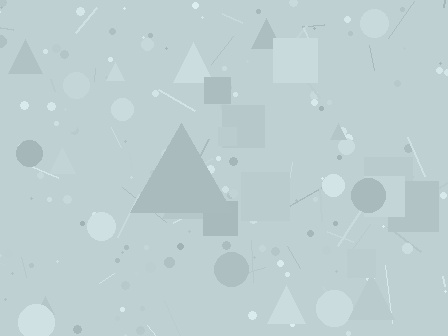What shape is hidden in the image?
A triangle is hidden in the image.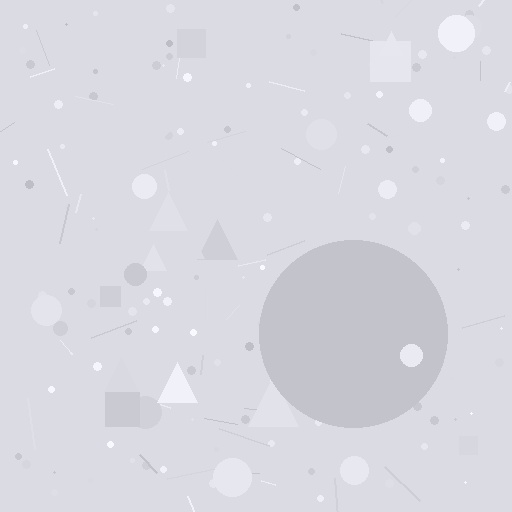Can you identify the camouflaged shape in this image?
The camouflaged shape is a circle.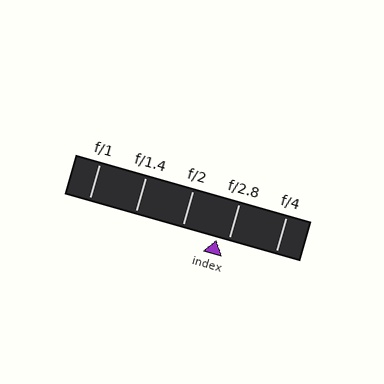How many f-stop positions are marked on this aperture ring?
There are 5 f-stop positions marked.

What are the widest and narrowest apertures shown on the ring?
The widest aperture shown is f/1 and the narrowest is f/4.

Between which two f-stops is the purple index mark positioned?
The index mark is between f/2 and f/2.8.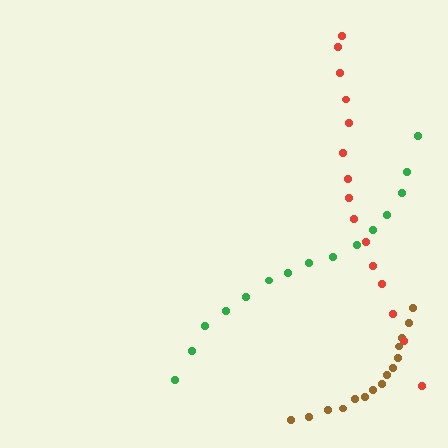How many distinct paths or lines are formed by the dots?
There are 3 distinct paths.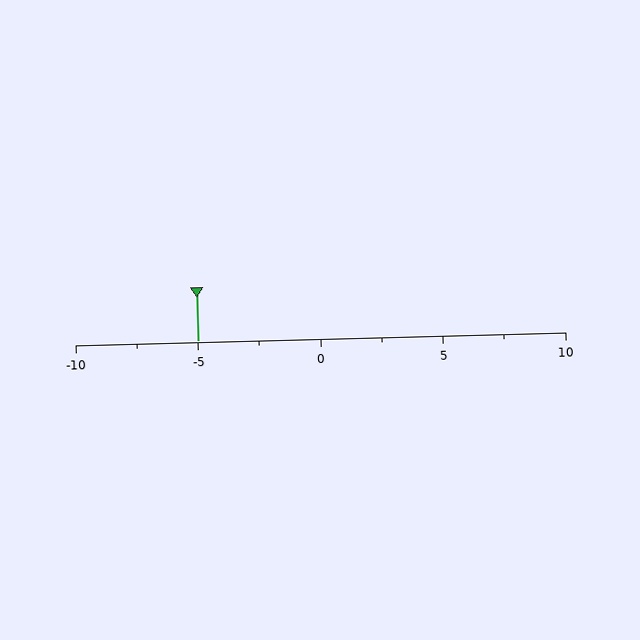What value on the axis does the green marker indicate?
The marker indicates approximately -5.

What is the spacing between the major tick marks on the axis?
The major ticks are spaced 5 apart.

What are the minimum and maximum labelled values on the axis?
The axis runs from -10 to 10.